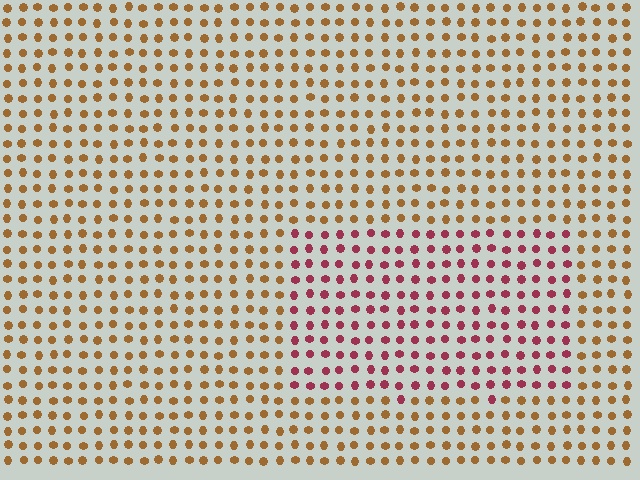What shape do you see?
I see a rectangle.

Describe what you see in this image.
The image is filled with small brown elements in a uniform arrangement. A rectangle-shaped region is visible where the elements are tinted to a slightly different hue, forming a subtle color boundary.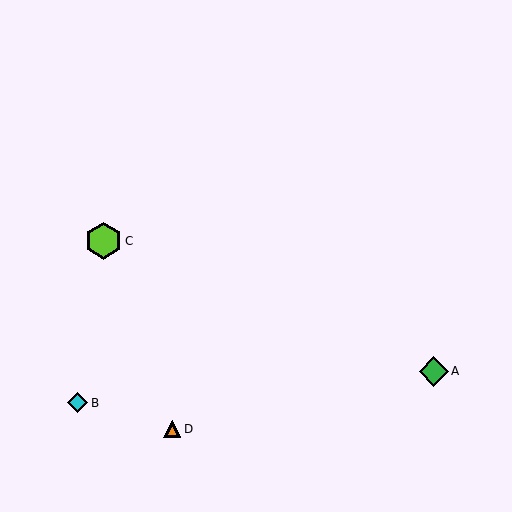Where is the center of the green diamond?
The center of the green diamond is at (434, 371).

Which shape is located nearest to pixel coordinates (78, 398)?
The cyan diamond (labeled B) at (78, 403) is nearest to that location.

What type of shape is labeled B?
Shape B is a cyan diamond.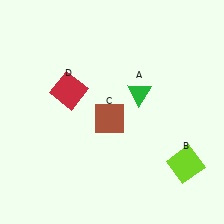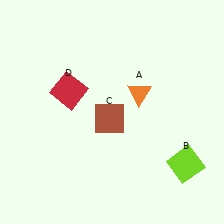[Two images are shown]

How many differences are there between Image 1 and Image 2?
There is 1 difference between the two images.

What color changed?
The triangle (A) changed from green in Image 1 to orange in Image 2.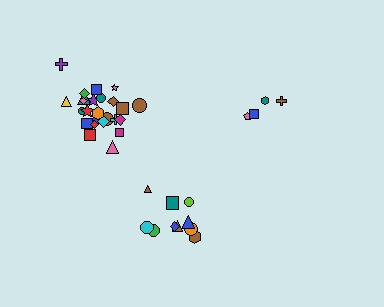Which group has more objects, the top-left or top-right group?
The top-left group.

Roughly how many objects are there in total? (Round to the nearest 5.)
Roughly 40 objects in total.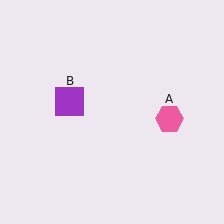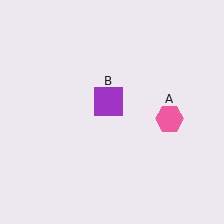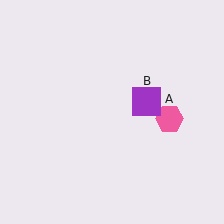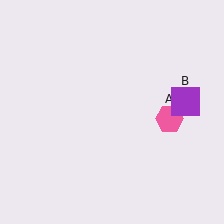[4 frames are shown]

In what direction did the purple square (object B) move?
The purple square (object B) moved right.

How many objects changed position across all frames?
1 object changed position: purple square (object B).